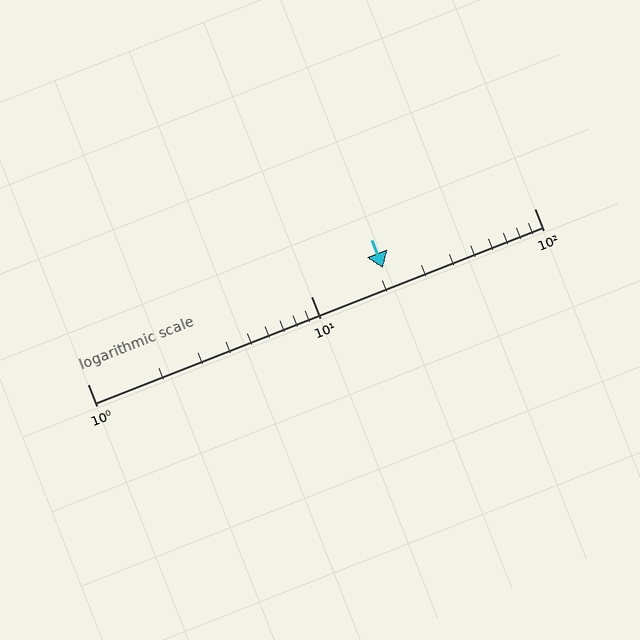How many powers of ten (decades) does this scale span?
The scale spans 2 decades, from 1 to 100.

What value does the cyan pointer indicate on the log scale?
The pointer indicates approximately 21.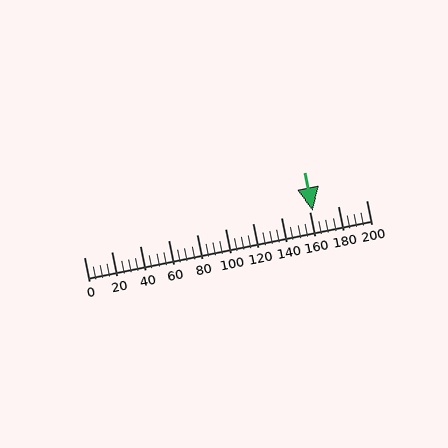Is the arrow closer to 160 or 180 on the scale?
The arrow is closer to 160.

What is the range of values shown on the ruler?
The ruler shows values from 0 to 200.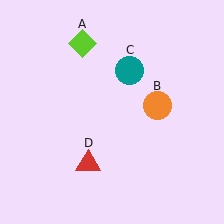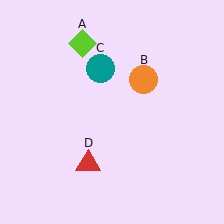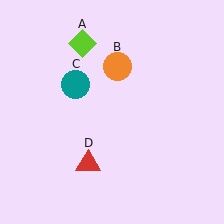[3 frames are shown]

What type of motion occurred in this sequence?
The orange circle (object B), teal circle (object C) rotated counterclockwise around the center of the scene.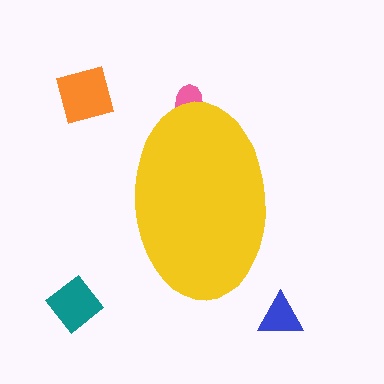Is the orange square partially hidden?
No, the orange square is fully visible.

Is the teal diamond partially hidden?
No, the teal diamond is fully visible.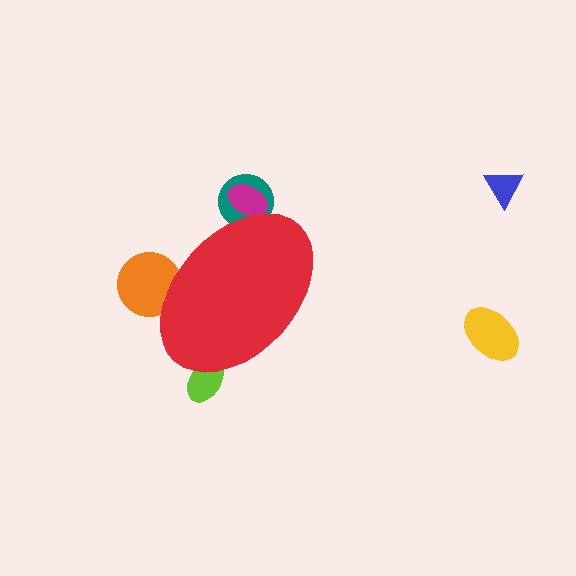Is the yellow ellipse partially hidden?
No, the yellow ellipse is fully visible.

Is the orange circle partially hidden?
Yes, the orange circle is partially hidden behind the red ellipse.